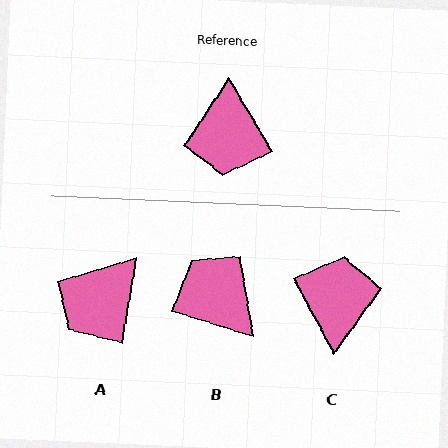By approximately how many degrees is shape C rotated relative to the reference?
Approximately 178 degrees counter-clockwise.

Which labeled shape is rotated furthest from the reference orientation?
C, about 178 degrees away.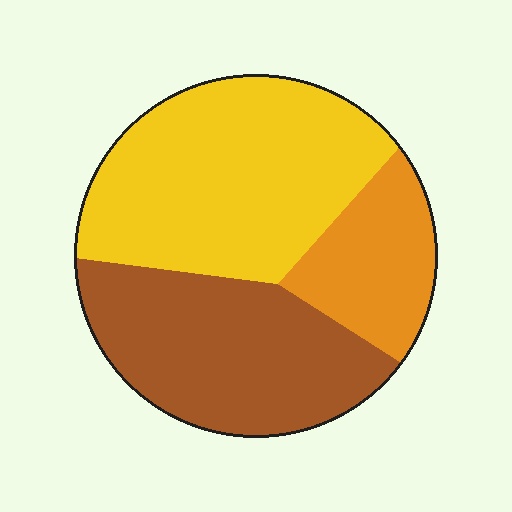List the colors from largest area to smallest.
From largest to smallest: yellow, brown, orange.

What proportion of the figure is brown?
Brown takes up about three eighths (3/8) of the figure.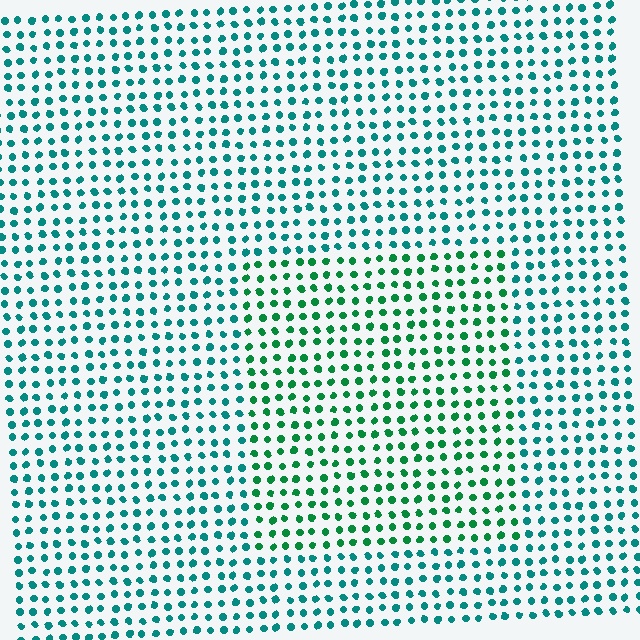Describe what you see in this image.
The image is filled with small teal elements in a uniform arrangement. A rectangle-shaped region is visible where the elements are tinted to a slightly different hue, forming a subtle color boundary.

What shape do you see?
I see a rectangle.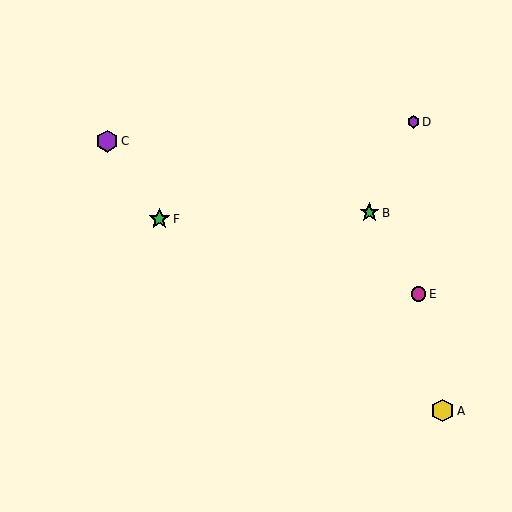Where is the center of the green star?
The center of the green star is at (159, 219).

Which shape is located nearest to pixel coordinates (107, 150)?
The purple hexagon (labeled C) at (107, 141) is nearest to that location.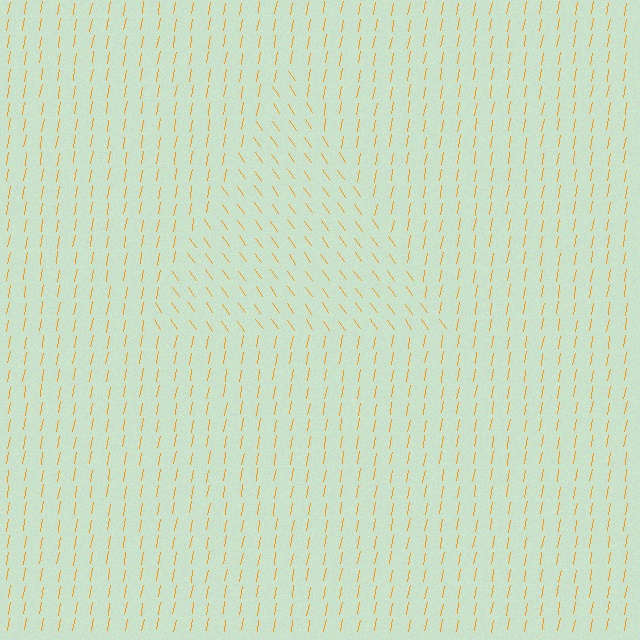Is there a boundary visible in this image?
Yes, there is a texture boundary formed by a change in line orientation.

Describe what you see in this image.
The image is filled with small orange line segments. A triangle region in the image has lines oriented differently from the surrounding lines, creating a visible texture boundary.